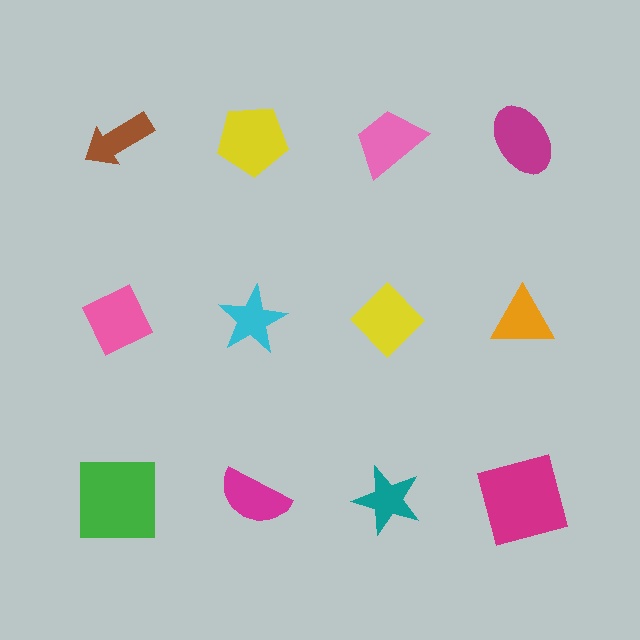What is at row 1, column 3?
A pink trapezoid.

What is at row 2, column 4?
An orange triangle.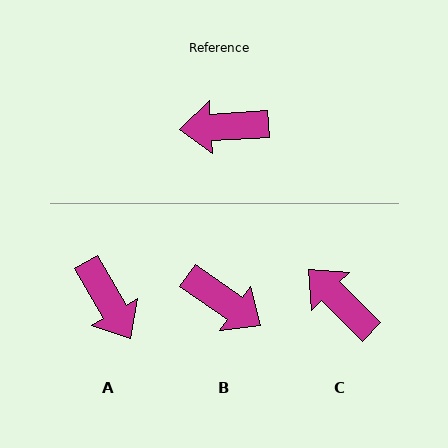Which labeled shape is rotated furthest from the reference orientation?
B, about 142 degrees away.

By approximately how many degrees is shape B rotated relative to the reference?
Approximately 142 degrees counter-clockwise.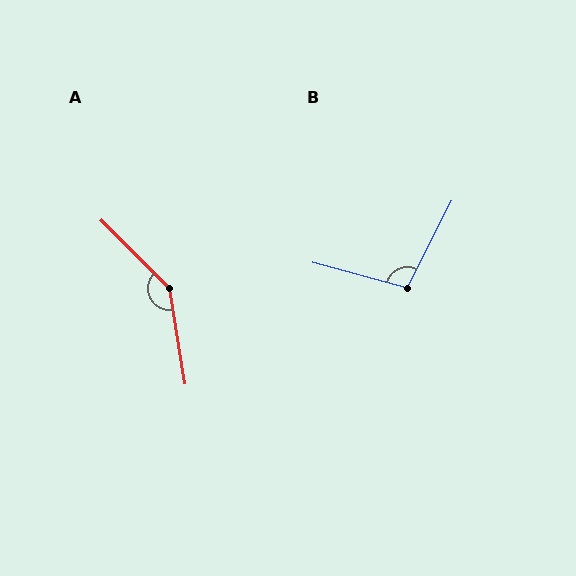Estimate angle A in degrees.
Approximately 144 degrees.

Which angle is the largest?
A, at approximately 144 degrees.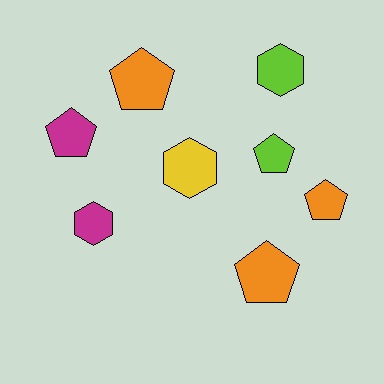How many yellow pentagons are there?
There are no yellow pentagons.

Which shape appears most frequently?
Pentagon, with 5 objects.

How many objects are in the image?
There are 8 objects.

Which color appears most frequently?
Orange, with 3 objects.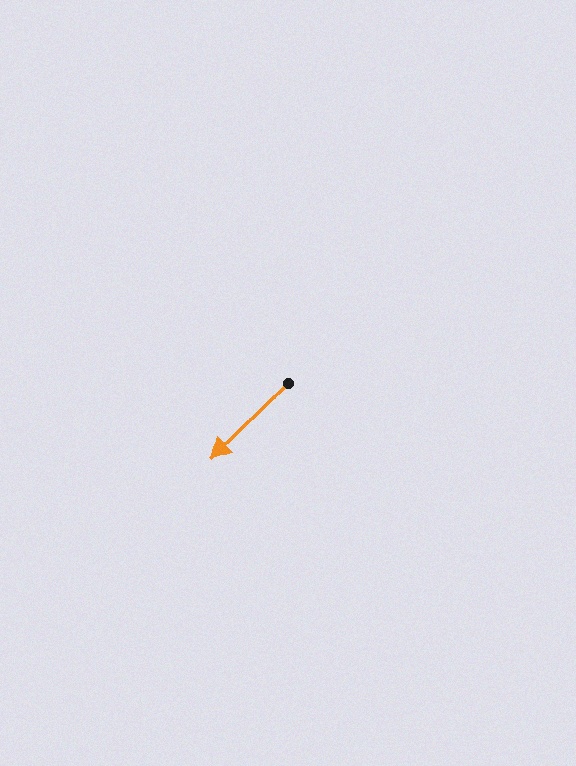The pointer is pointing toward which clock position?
Roughly 7 o'clock.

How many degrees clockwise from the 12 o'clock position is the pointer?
Approximately 223 degrees.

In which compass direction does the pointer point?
Southwest.